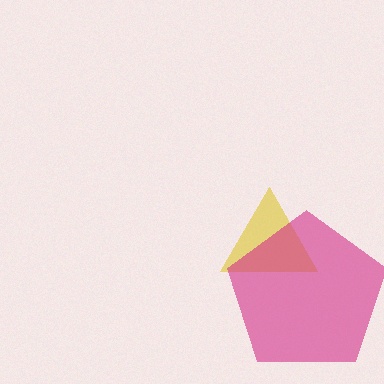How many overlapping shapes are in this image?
There are 2 overlapping shapes in the image.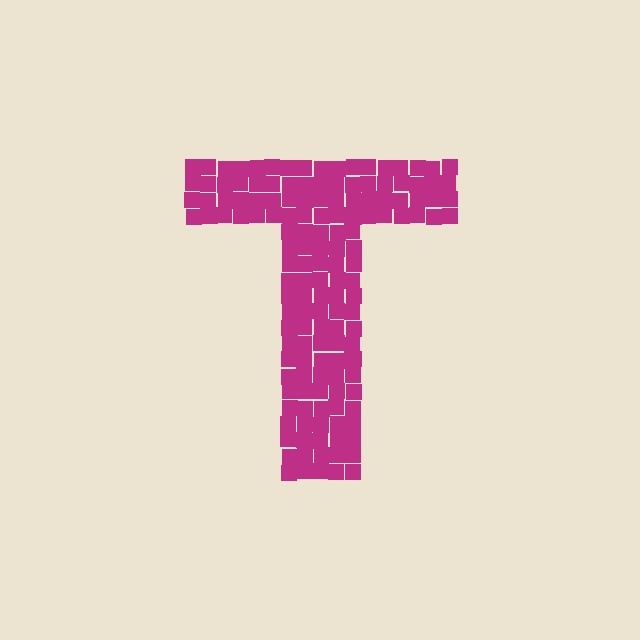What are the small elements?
The small elements are squares.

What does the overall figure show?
The overall figure shows the letter T.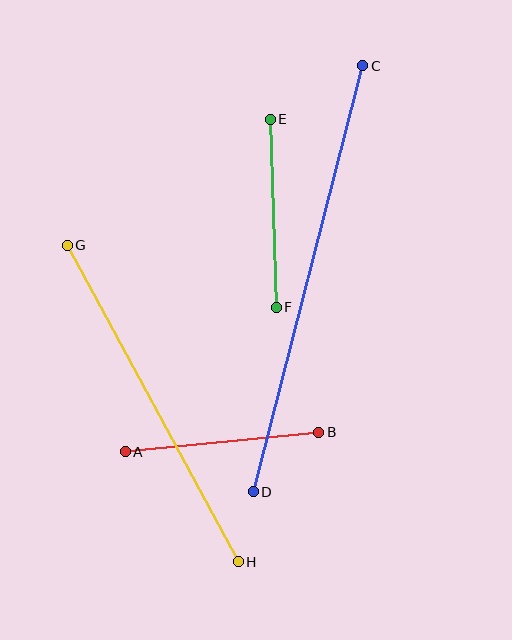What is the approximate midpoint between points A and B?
The midpoint is at approximately (222, 442) pixels.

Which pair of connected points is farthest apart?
Points C and D are farthest apart.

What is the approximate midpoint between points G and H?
The midpoint is at approximately (153, 403) pixels.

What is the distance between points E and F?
The distance is approximately 188 pixels.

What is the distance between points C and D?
The distance is approximately 440 pixels.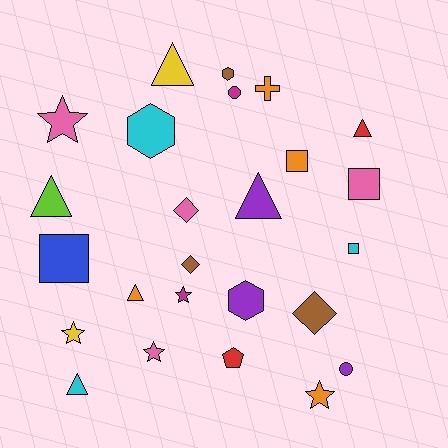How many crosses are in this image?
There is 1 cross.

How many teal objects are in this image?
There are no teal objects.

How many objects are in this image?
There are 25 objects.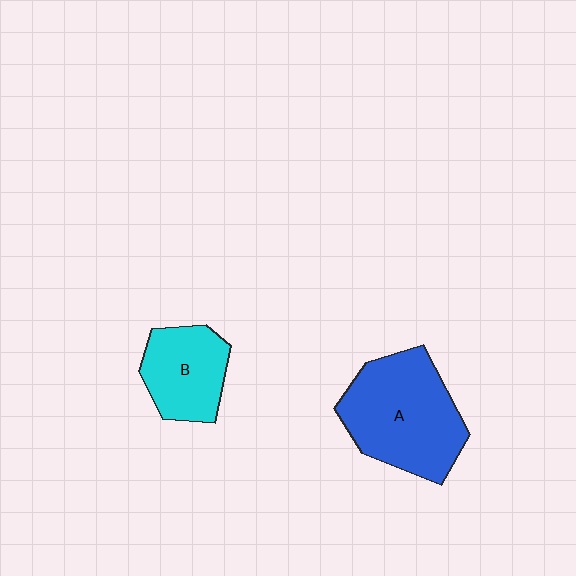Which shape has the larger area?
Shape A (blue).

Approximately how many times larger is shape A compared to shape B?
Approximately 1.7 times.